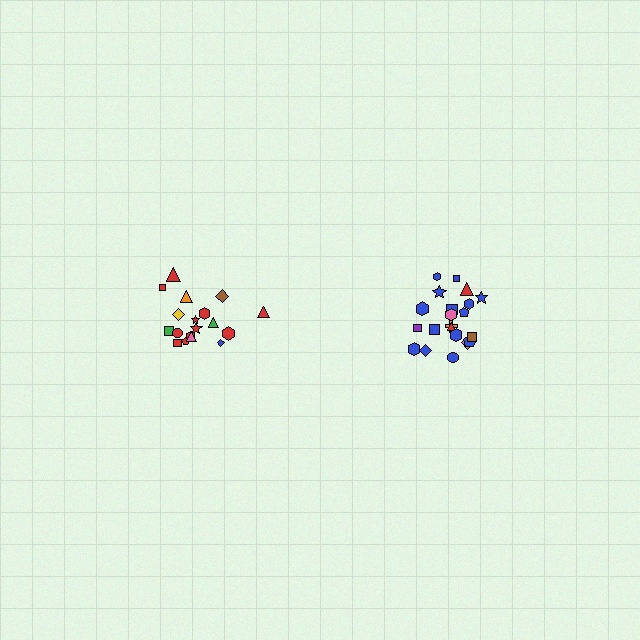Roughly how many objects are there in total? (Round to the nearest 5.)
Roughly 40 objects in total.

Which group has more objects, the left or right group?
The right group.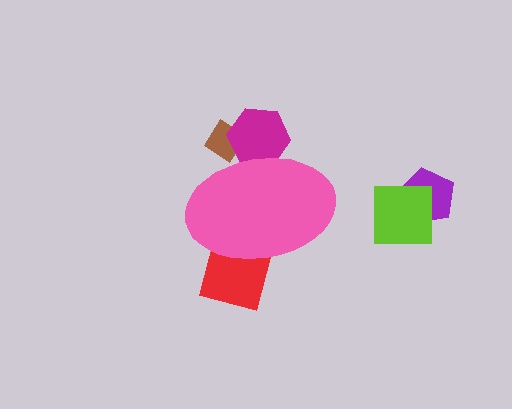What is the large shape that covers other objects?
A pink ellipse.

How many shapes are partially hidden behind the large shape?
4 shapes are partially hidden.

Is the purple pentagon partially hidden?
No, the purple pentagon is fully visible.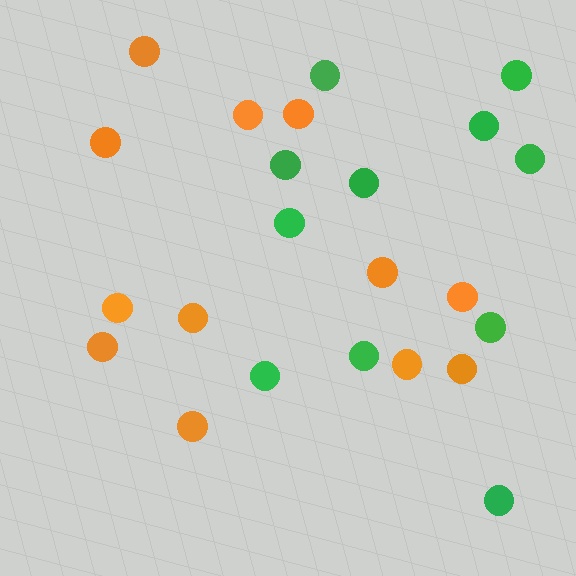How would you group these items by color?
There are 2 groups: one group of orange circles (12) and one group of green circles (11).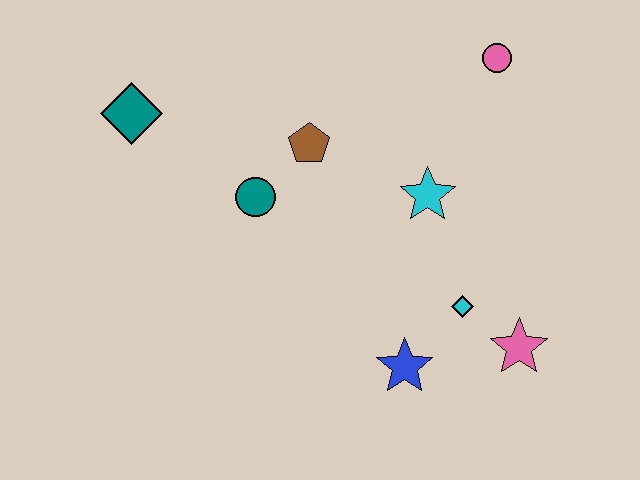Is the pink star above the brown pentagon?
No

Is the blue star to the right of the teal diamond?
Yes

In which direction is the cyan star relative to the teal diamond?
The cyan star is to the right of the teal diamond.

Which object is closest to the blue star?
The cyan diamond is closest to the blue star.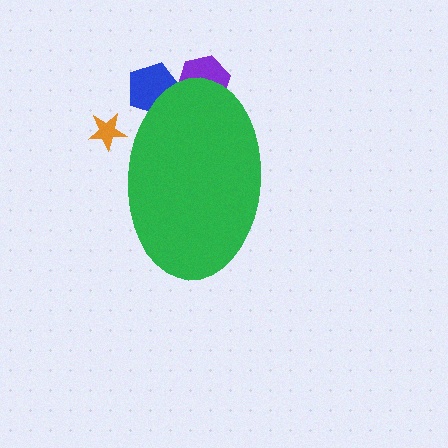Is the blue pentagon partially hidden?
Yes, the blue pentagon is partially hidden behind the green ellipse.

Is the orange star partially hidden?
Yes, the orange star is partially hidden behind the green ellipse.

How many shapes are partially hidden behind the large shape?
3 shapes are partially hidden.